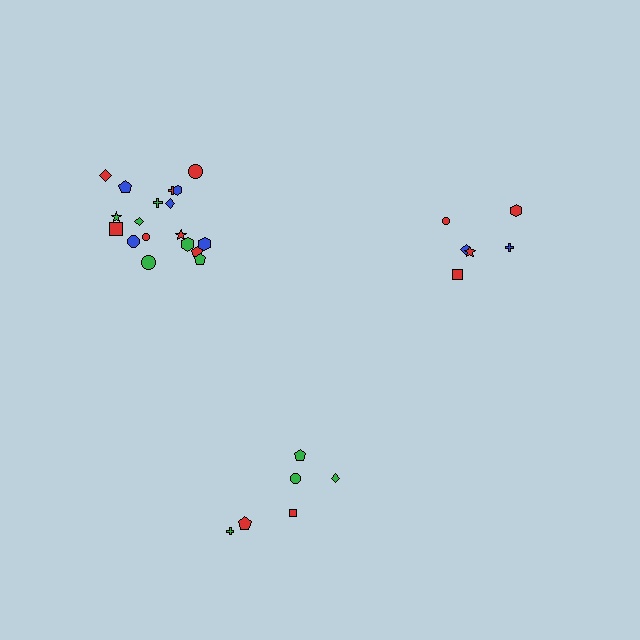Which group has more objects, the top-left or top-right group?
The top-left group.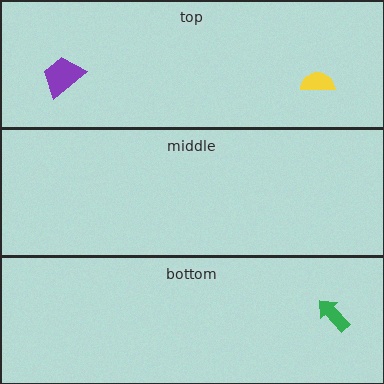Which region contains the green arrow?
The bottom region.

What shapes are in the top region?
The purple trapezoid, the yellow semicircle.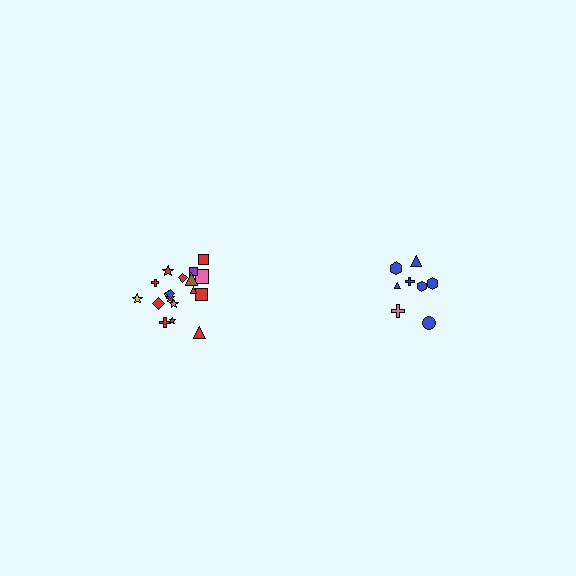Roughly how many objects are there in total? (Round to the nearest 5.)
Roughly 25 objects in total.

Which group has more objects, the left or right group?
The left group.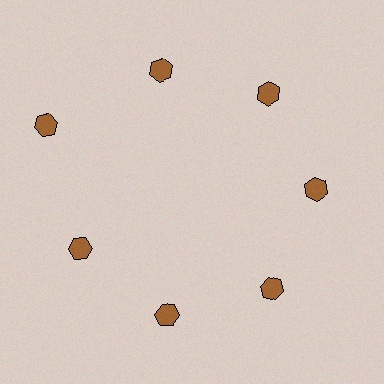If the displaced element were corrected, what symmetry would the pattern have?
It would have 7-fold rotational symmetry — the pattern would map onto itself every 51 degrees.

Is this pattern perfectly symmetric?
No. The 7 brown hexagons are arranged in a ring, but one element near the 10 o'clock position is pushed outward from the center, breaking the 7-fold rotational symmetry.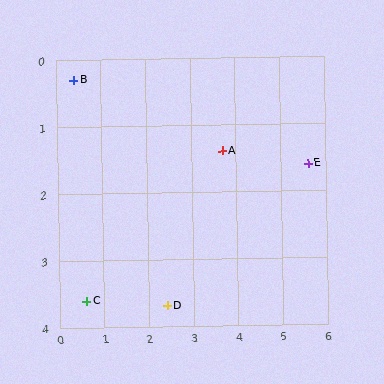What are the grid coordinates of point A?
Point A is at approximately (3.7, 1.4).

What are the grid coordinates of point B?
Point B is at approximately (0.4, 0.3).